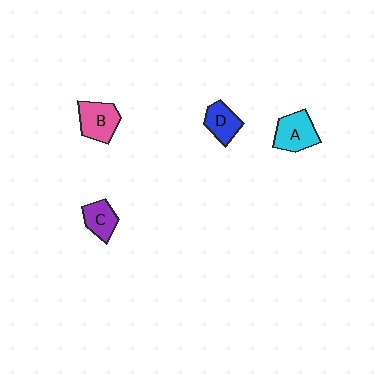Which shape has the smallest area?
Shape C (purple).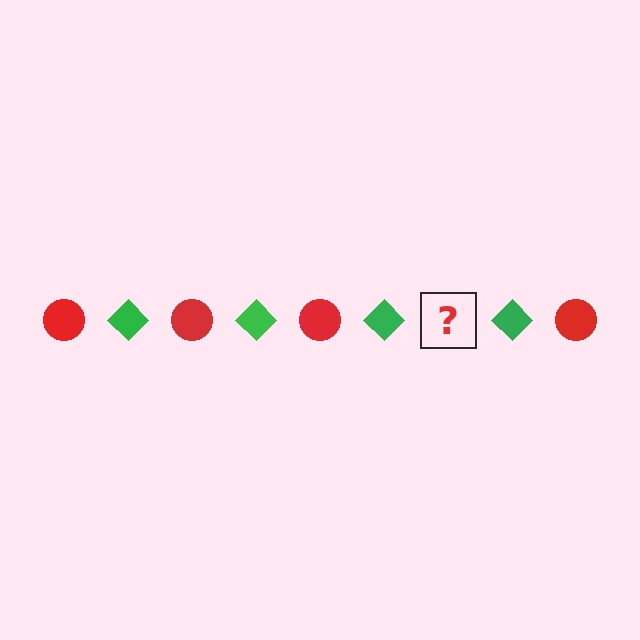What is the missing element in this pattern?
The missing element is a red circle.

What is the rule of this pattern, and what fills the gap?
The rule is that the pattern alternates between red circle and green diamond. The gap should be filled with a red circle.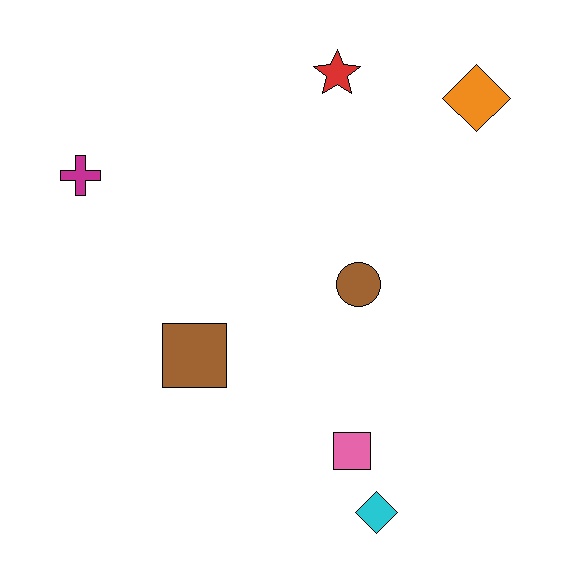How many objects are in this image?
There are 7 objects.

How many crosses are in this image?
There is 1 cross.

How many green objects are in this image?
There are no green objects.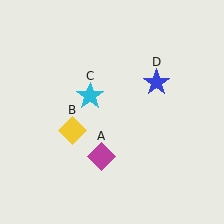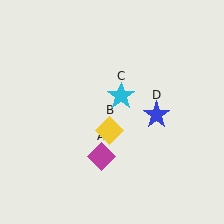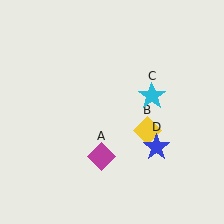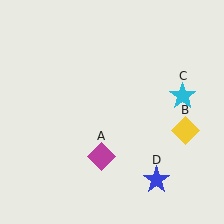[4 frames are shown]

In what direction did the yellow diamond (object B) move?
The yellow diamond (object B) moved right.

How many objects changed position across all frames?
3 objects changed position: yellow diamond (object B), cyan star (object C), blue star (object D).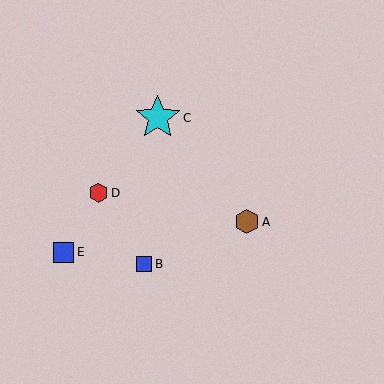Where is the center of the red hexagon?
The center of the red hexagon is at (98, 192).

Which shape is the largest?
The cyan star (labeled C) is the largest.